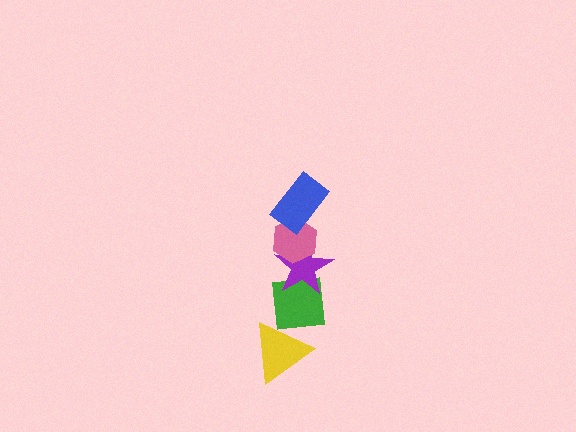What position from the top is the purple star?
The purple star is 3rd from the top.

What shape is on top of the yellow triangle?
The green square is on top of the yellow triangle.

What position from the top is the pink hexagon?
The pink hexagon is 2nd from the top.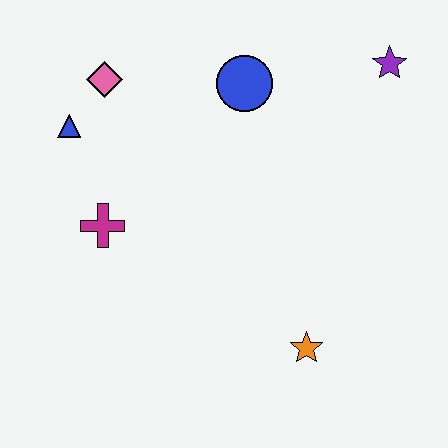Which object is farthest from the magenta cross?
The purple star is farthest from the magenta cross.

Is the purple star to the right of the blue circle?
Yes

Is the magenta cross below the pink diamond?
Yes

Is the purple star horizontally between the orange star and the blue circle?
No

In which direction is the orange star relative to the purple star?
The orange star is below the purple star.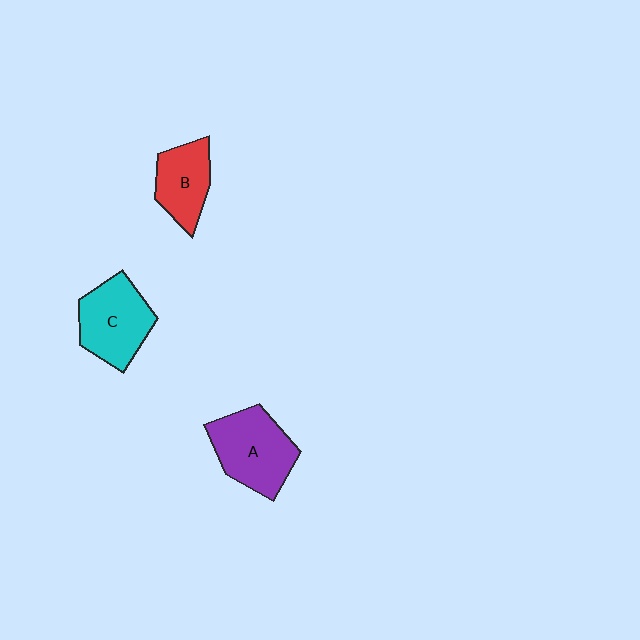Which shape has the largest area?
Shape A (purple).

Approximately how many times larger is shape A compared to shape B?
Approximately 1.4 times.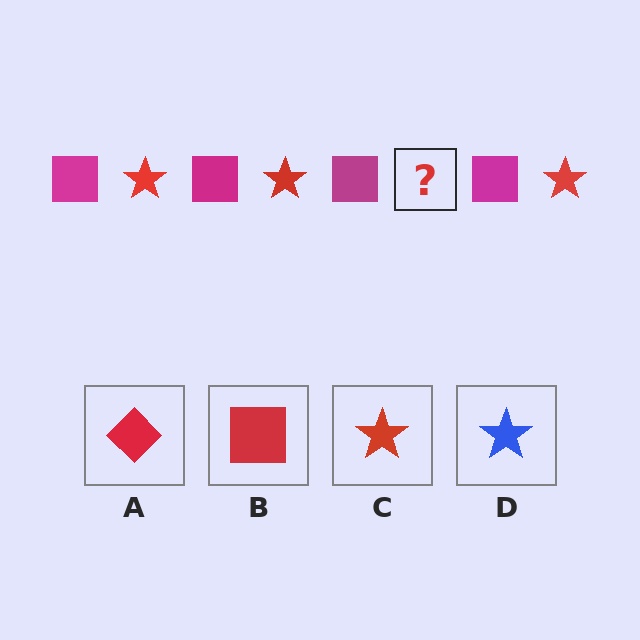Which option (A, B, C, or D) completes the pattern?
C.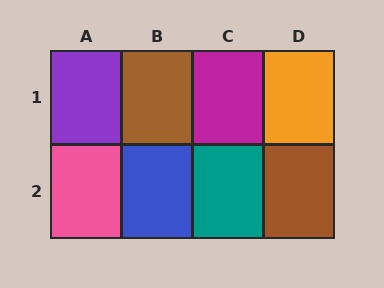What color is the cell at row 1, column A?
Purple.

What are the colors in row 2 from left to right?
Pink, blue, teal, brown.